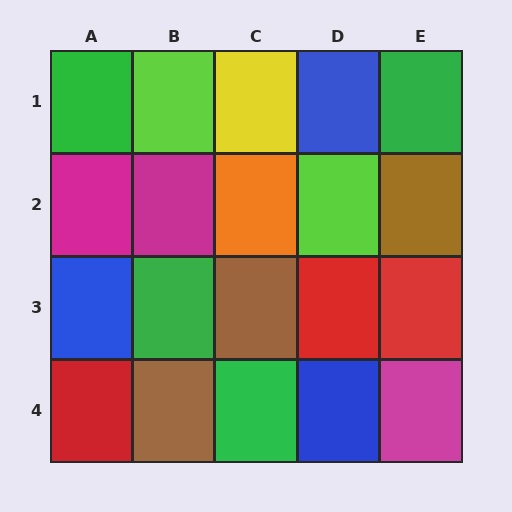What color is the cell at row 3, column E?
Red.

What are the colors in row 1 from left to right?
Green, lime, yellow, blue, green.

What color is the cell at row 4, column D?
Blue.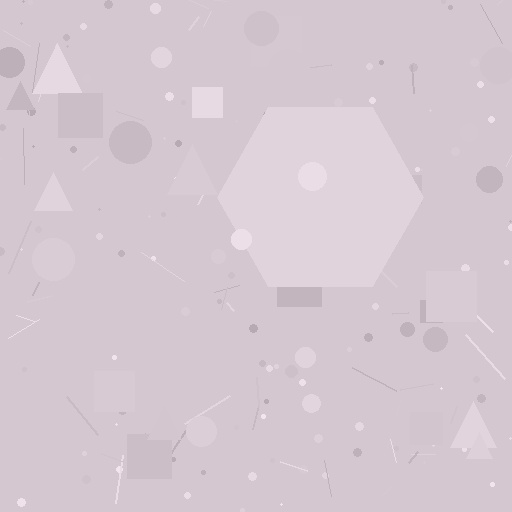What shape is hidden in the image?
A hexagon is hidden in the image.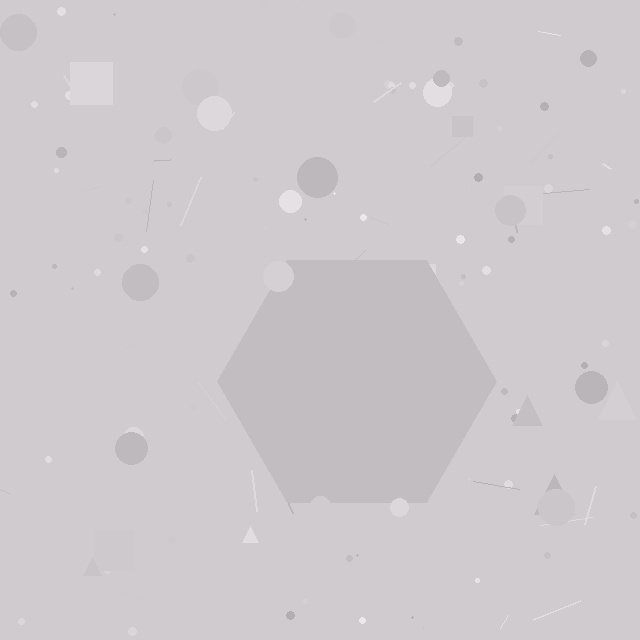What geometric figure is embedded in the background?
A hexagon is embedded in the background.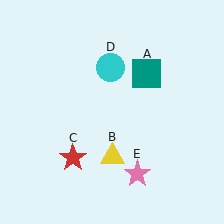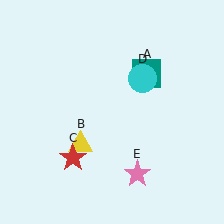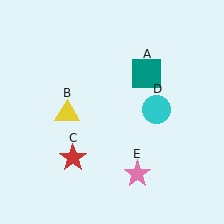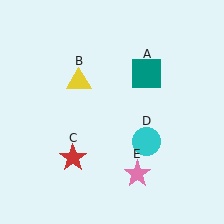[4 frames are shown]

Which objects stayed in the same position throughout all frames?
Teal square (object A) and red star (object C) and pink star (object E) remained stationary.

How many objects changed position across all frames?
2 objects changed position: yellow triangle (object B), cyan circle (object D).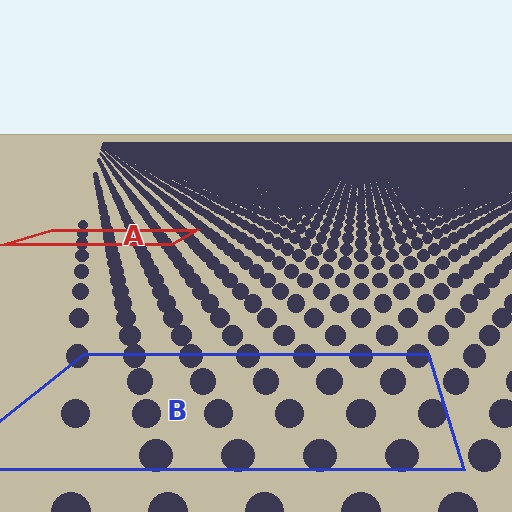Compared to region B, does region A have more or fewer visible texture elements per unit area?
Region A has more texture elements per unit area — they are packed more densely because it is farther away.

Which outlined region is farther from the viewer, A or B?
Region A is farther from the viewer — the texture elements inside it appear smaller and more densely packed.